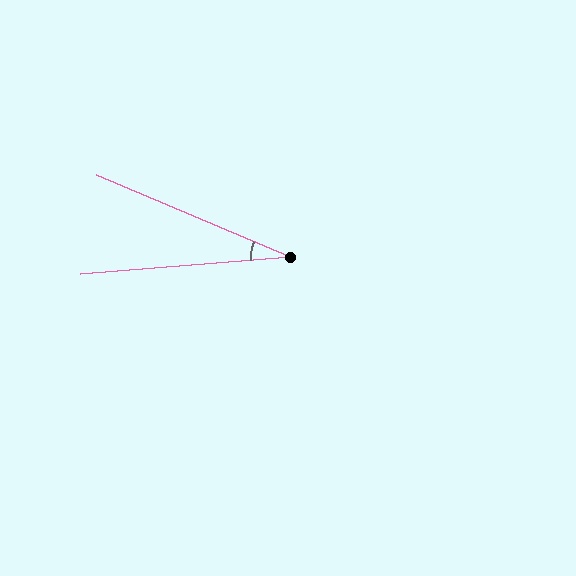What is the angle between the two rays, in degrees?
Approximately 28 degrees.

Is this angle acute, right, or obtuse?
It is acute.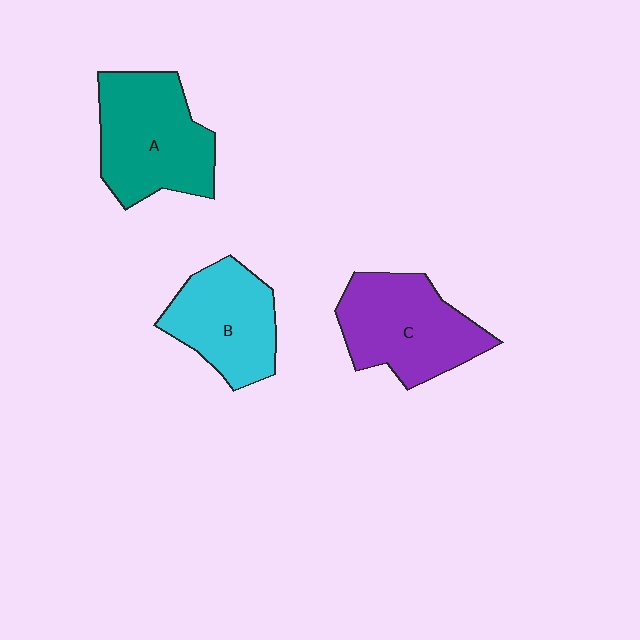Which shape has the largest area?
Shape A (teal).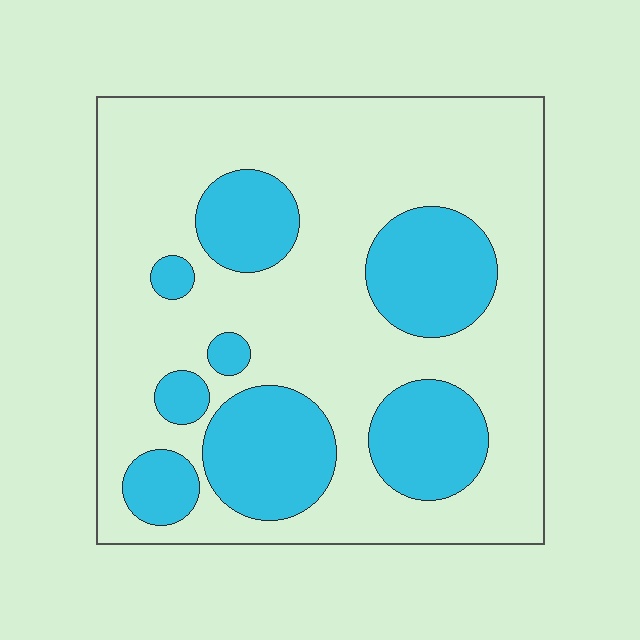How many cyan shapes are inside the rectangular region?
8.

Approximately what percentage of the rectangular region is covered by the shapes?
Approximately 30%.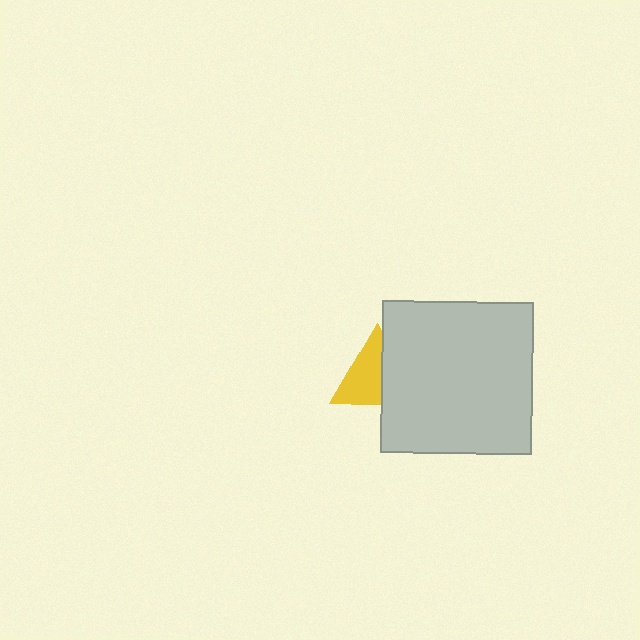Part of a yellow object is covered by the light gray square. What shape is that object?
It is a triangle.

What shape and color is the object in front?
The object in front is a light gray square.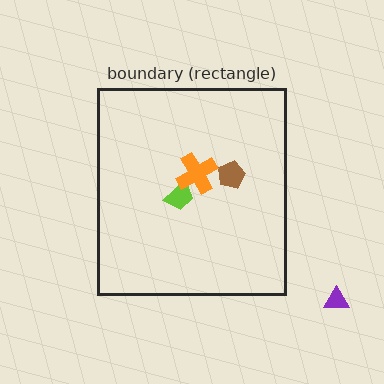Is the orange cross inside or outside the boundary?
Inside.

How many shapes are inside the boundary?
3 inside, 1 outside.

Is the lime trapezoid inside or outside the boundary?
Inside.